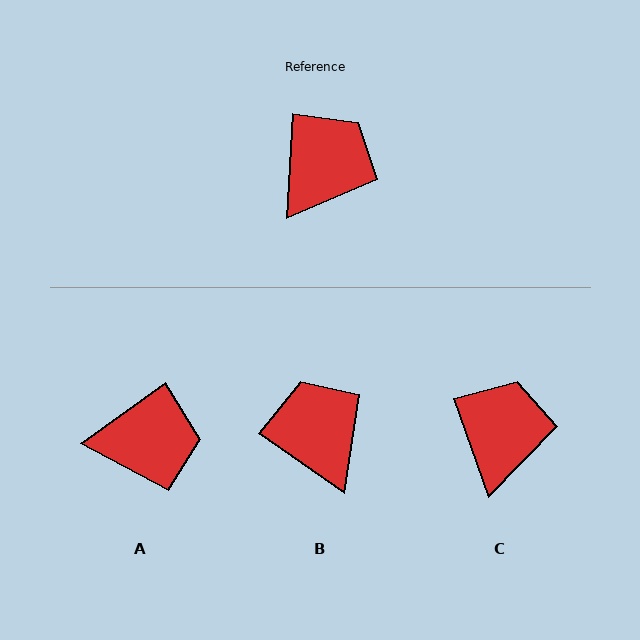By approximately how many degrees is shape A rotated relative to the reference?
Approximately 51 degrees clockwise.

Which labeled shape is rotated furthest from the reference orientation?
B, about 59 degrees away.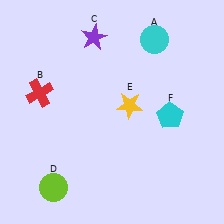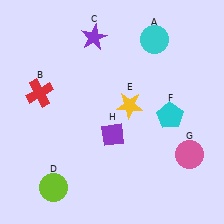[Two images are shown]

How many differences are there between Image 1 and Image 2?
There are 2 differences between the two images.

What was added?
A pink circle (G), a purple diamond (H) were added in Image 2.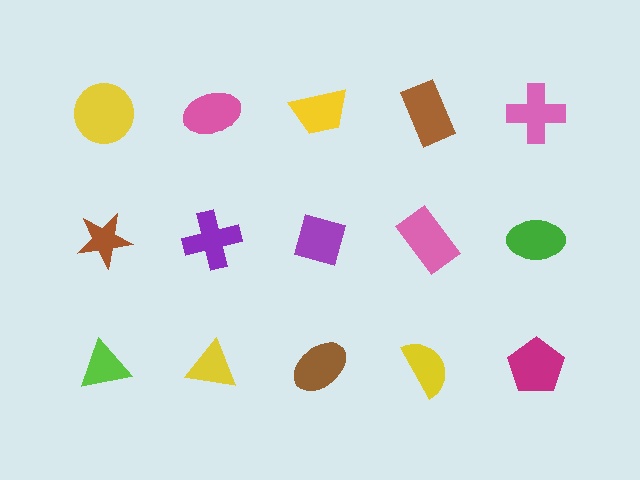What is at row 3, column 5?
A magenta pentagon.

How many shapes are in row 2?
5 shapes.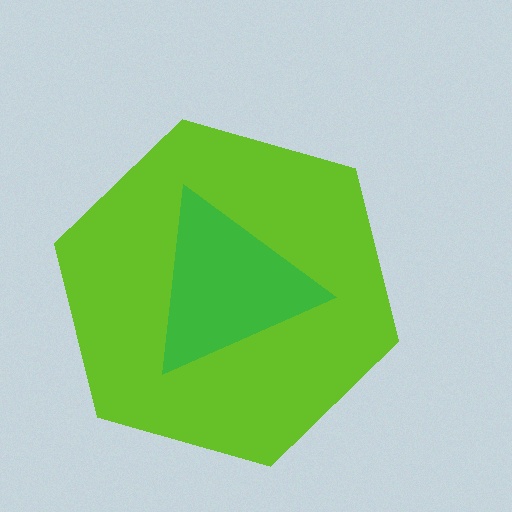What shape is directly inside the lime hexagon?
The green triangle.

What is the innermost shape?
The green triangle.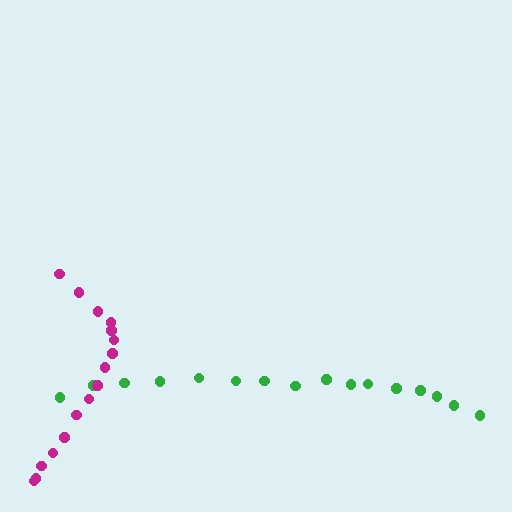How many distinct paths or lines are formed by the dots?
There are 2 distinct paths.